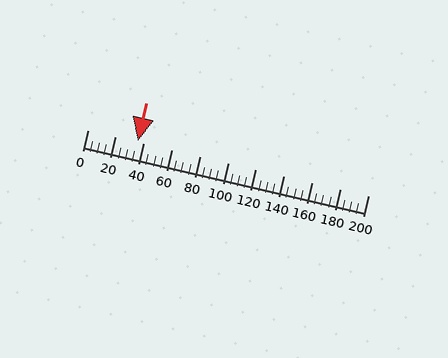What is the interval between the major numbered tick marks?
The major tick marks are spaced 20 units apart.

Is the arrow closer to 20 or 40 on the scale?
The arrow is closer to 40.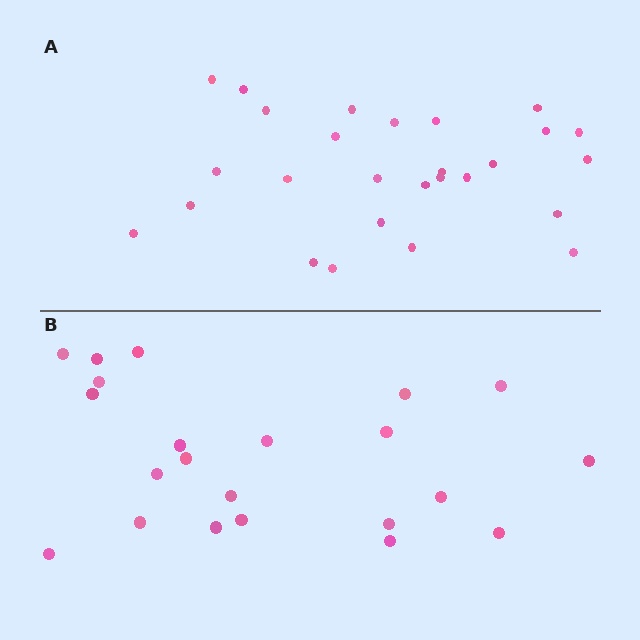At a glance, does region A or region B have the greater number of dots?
Region A (the top region) has more dots.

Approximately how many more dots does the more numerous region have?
Region A has about 5 more dots than region B.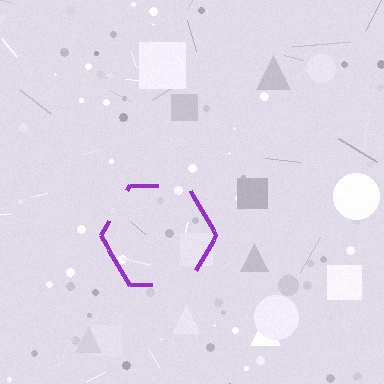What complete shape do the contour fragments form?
The contour fragments form a hexagon.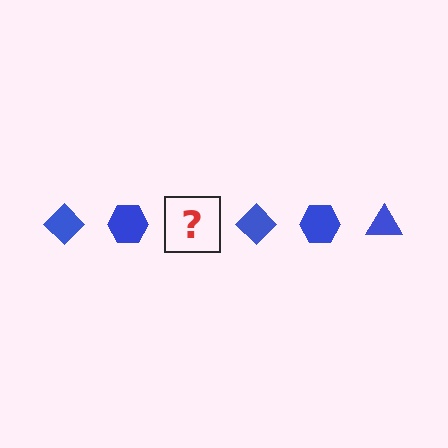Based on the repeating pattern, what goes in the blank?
The blank should be a blue triangle.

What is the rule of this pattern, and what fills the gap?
The rule is that the pattern cycles through diamond, hexagon, triangle shapes in blue. The gap should be filled with a blue triangle.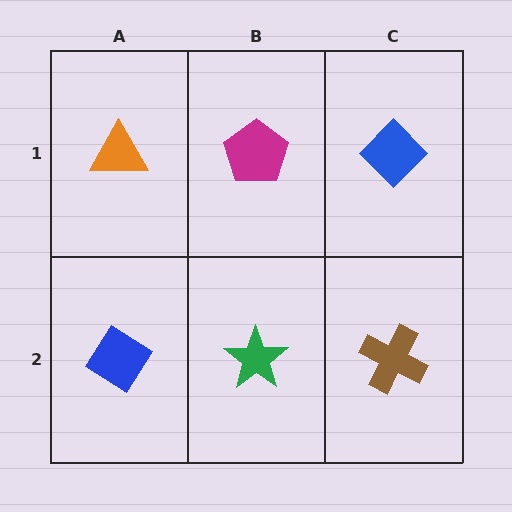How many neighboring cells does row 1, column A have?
2.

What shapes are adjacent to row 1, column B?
A green star (row 2, column B), an orange triangle (row 1, column A), a blue diamond (row 1, column C).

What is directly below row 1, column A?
A blue diamond.